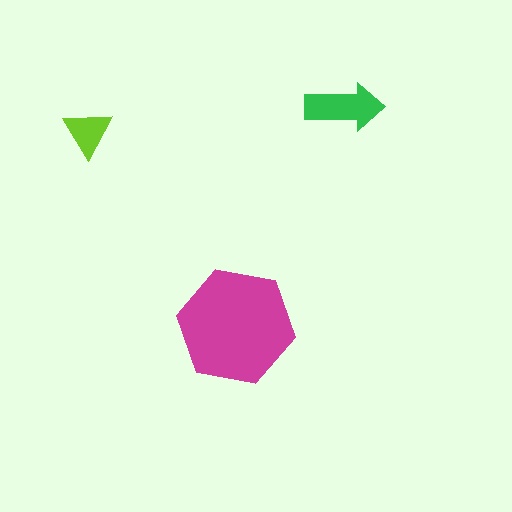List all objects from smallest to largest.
The lime triangle, the green arrow, the magenta hexagon.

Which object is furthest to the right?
The green arrow is rightmost.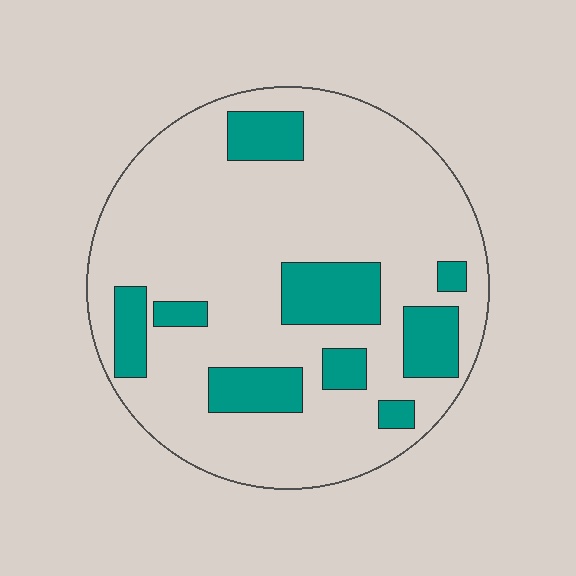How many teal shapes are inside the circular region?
9.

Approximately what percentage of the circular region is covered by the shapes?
Approximately 20%.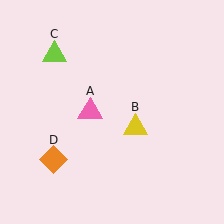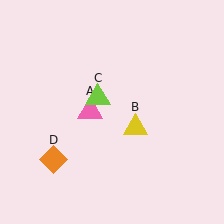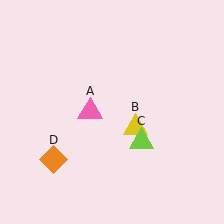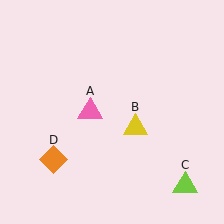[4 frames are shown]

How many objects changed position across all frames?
1 object changed position: lime triangle (object C).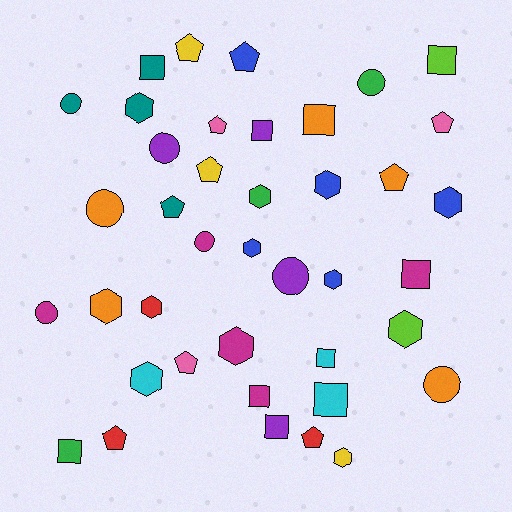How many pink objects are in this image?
There are 3 pink objects.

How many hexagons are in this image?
There are 12 hexagons.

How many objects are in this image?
There are 40 objects.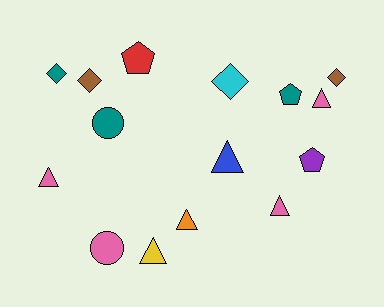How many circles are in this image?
There are 2 circles.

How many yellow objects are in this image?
There is 1 yellow object.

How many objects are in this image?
There are 15 objects.